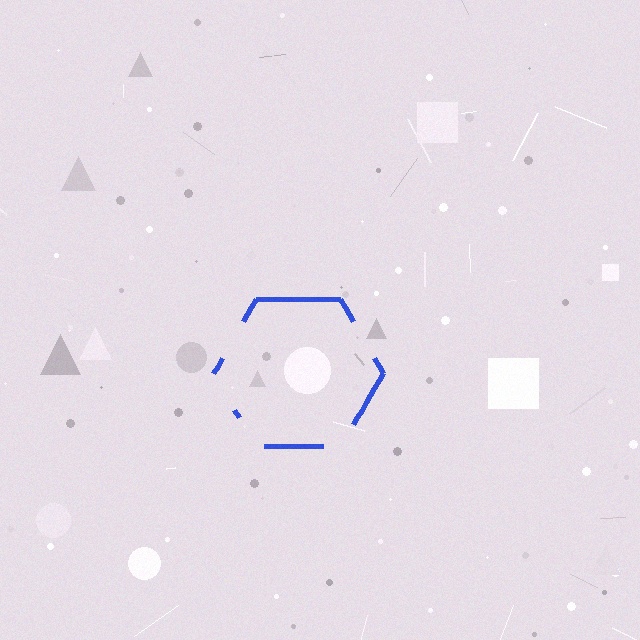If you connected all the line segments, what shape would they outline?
They would outline a hexagon.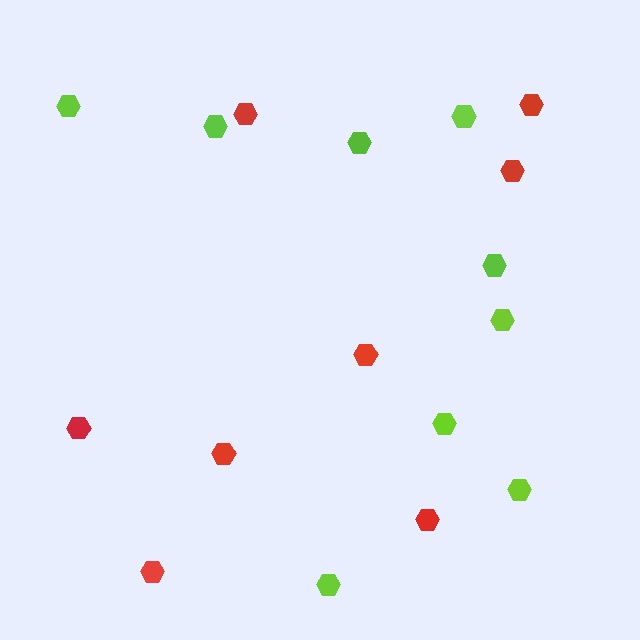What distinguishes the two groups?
There are 2 groups: one group of red hexagons (8) and one group of lime hexagons (9).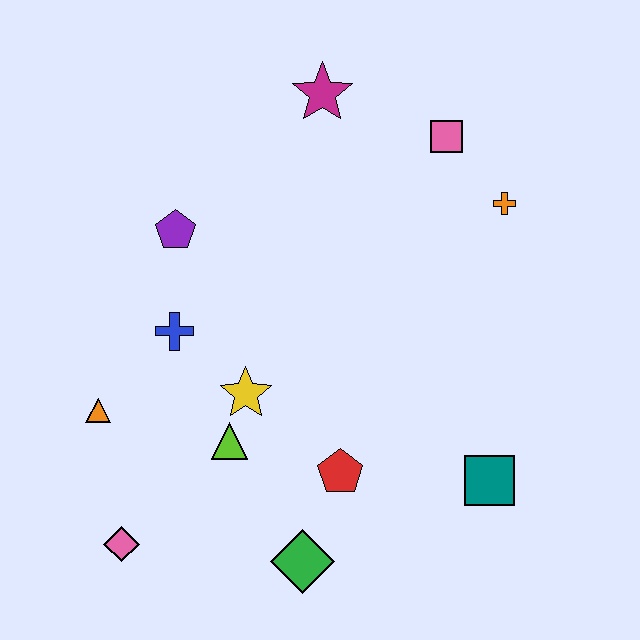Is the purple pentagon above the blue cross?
Yes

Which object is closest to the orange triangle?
The blue cross is closest to the orange triangle.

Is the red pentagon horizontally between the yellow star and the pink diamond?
No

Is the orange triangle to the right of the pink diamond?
No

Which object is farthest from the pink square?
The pink diamond is farthest from the pink square.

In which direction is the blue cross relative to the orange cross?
The blue cross is to the left of the orange cross.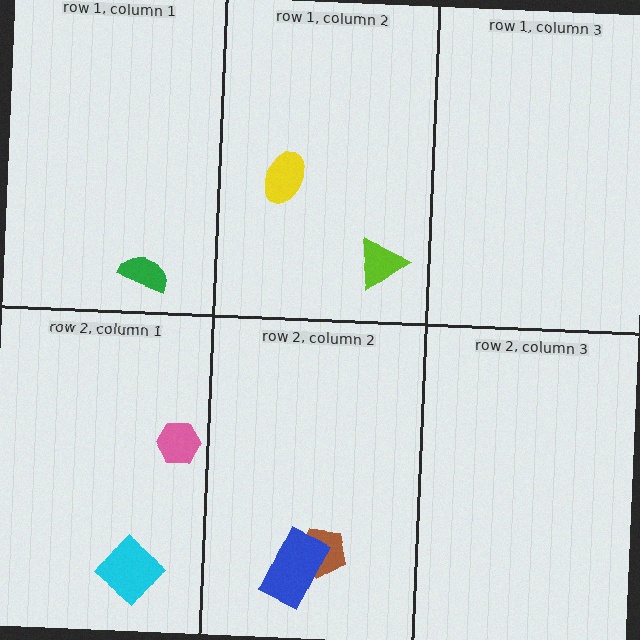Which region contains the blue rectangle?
The row 2, column 2 region.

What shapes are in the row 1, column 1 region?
The green semicircle.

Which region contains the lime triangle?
The row 1, column 2 region.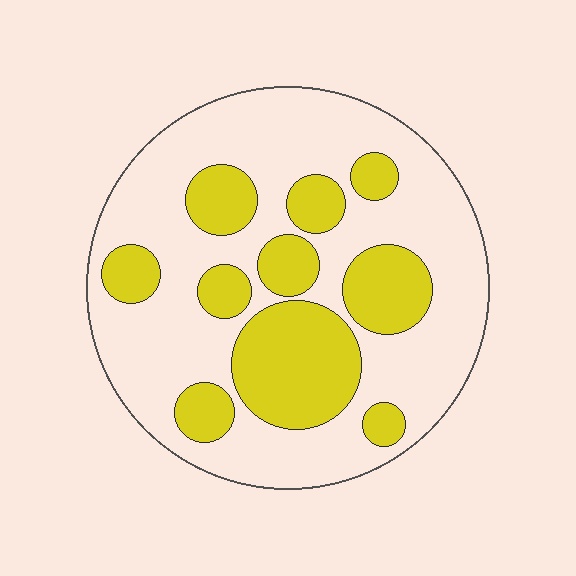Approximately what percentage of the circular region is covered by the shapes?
Approximately 30%.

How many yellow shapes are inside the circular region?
10.